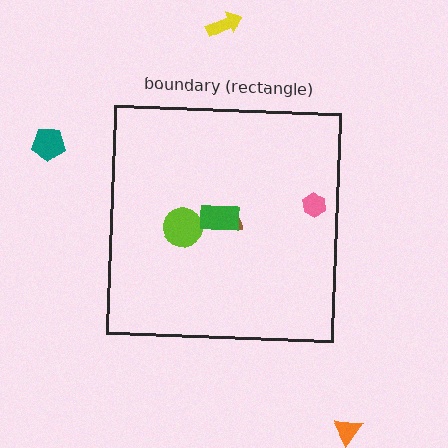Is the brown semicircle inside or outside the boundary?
Inside.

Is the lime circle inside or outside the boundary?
Inside.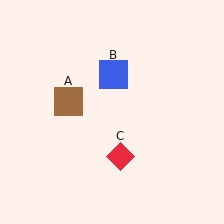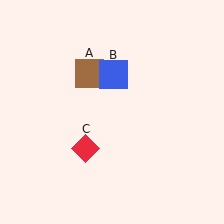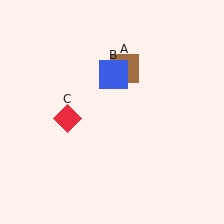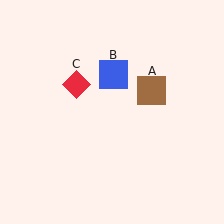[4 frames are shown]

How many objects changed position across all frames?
2 objects changed position: brown square (object A), red diamond (object C).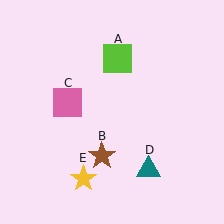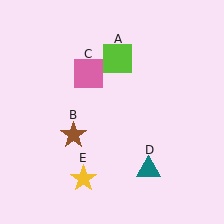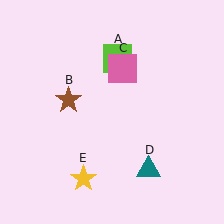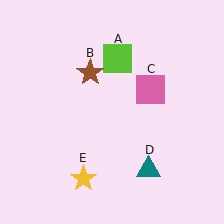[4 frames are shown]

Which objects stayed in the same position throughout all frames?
Lime square (object A) and teal triangle (object D) and yellow star (object E) remained stationary.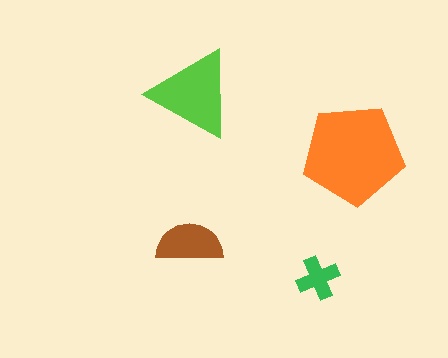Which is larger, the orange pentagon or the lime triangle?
The orange pentagon.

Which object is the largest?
The orange pentagon.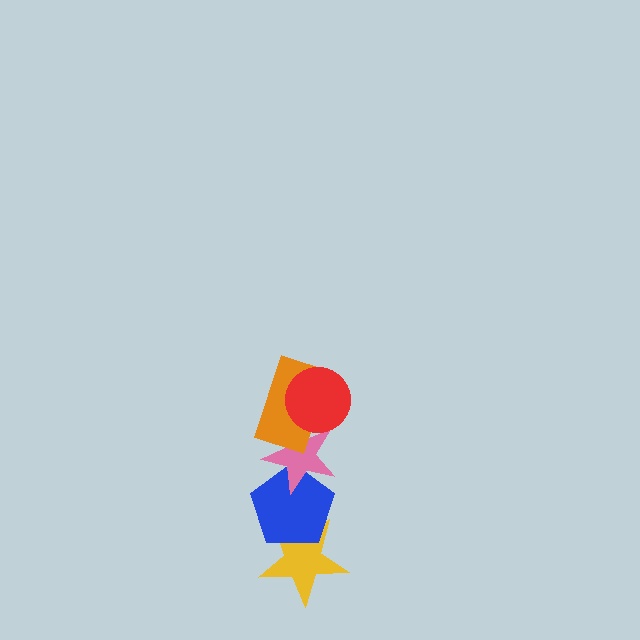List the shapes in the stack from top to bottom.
From top to bottom: the red circle, the orange rectangle, the pink star, the blue pentagon, the yellow star.